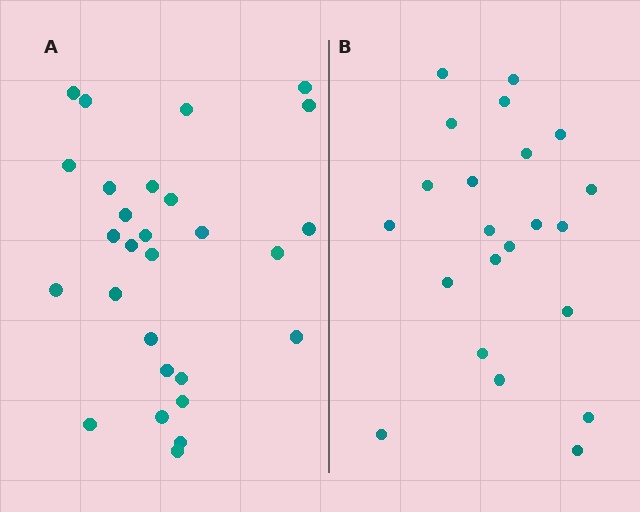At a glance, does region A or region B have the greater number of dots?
Region A (the left region) has more dots.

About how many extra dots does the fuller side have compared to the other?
Region A has about 6 more dots than region B.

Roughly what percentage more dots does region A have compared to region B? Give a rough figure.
About 25% more.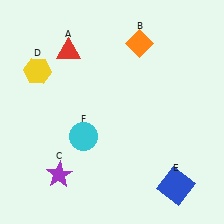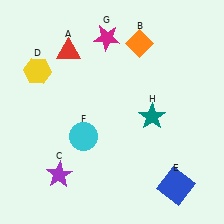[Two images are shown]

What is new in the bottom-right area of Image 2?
A teal star (H) was added in the bottom-right area of Image 2.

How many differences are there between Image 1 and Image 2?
There are 2 differences between the two images.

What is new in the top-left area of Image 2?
A magenta star (G) was added in the top-left area of Image 2.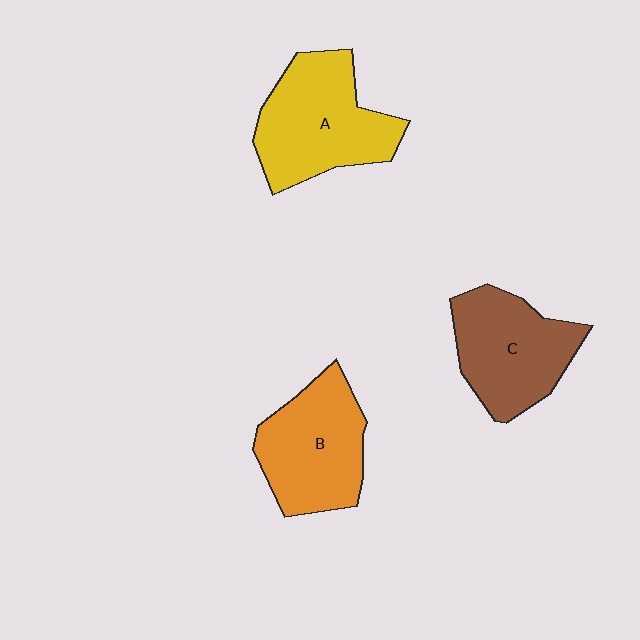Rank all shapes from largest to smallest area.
From largest to smallest: A (yellow), B (orange), C (brown).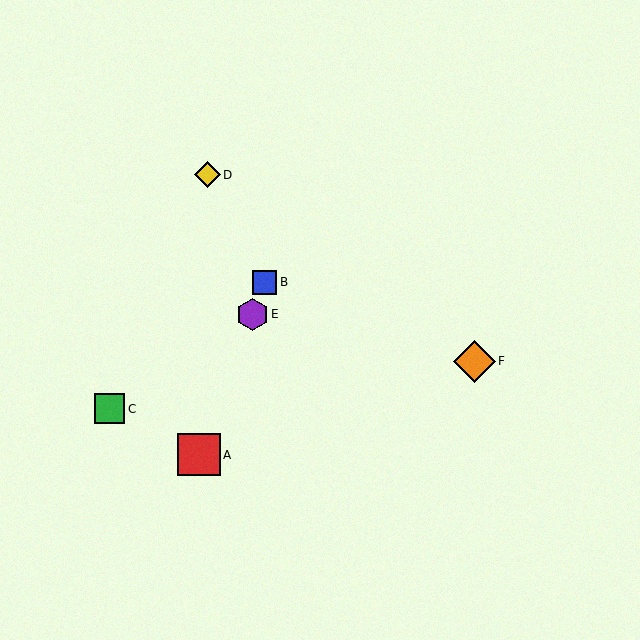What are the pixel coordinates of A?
Object A is at (199, 455).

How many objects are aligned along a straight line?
3 objects (A, B, E) are aligned along a straight line.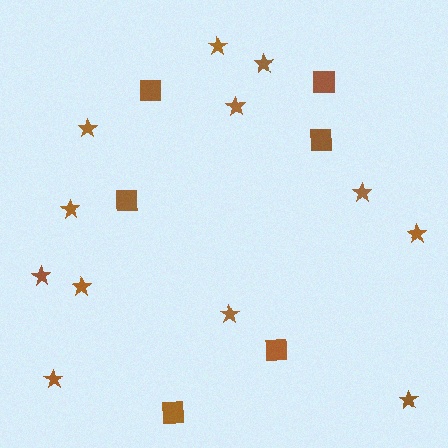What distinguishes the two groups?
There are 2 groups: one group of squares (6) and one group of stars (12).